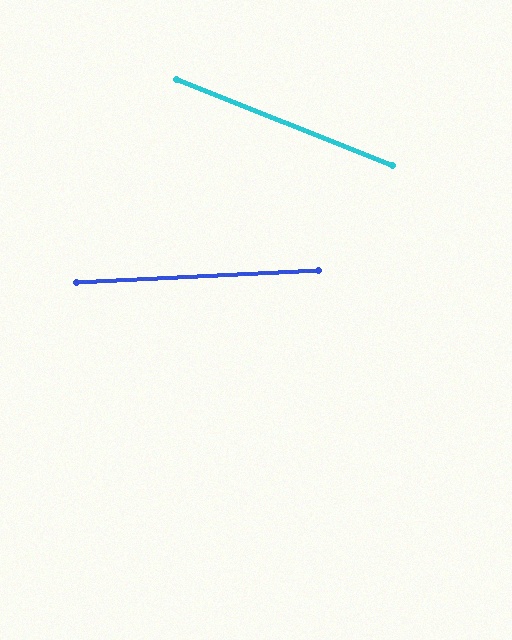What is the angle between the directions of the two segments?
Approximately 25 degrees.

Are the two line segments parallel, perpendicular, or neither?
Neither parallel nor perpendicular — they differ by about 25°.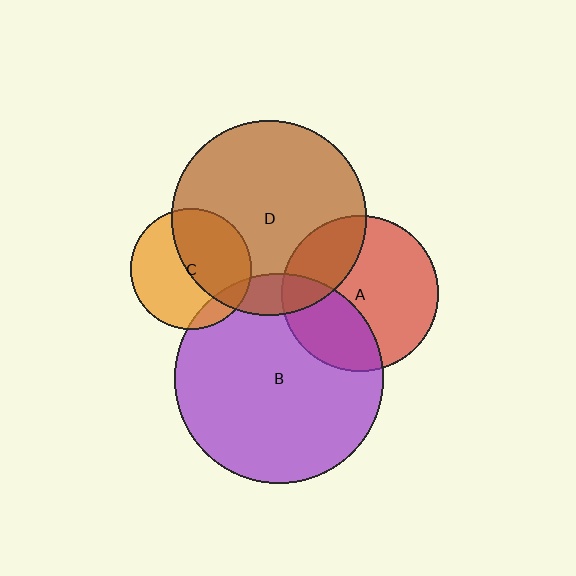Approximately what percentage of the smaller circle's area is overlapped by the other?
Approximately 25%.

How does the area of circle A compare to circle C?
Approximately 1.7 times.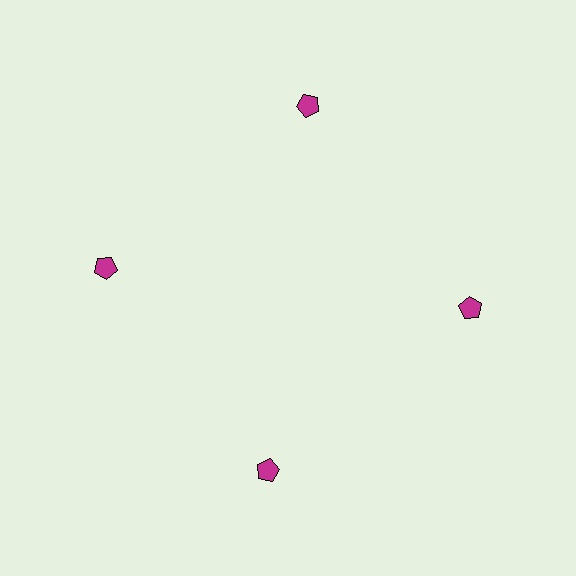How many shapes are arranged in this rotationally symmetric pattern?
There are 4 shapes, arranged in 4 groups of 1.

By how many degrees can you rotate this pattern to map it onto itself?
The pattern maps onto itself every 90 degrees of rotation.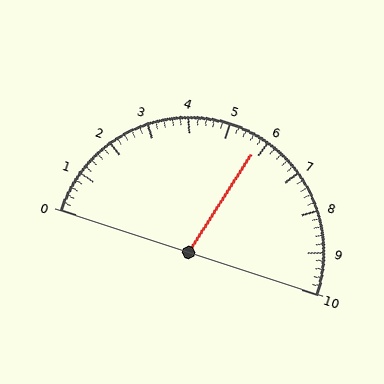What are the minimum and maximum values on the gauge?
The gauge ranges from 0 to 10.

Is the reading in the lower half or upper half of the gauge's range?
The reading is in the upper half of the range (0 to 10).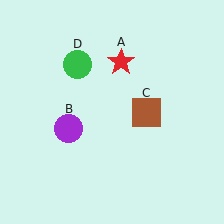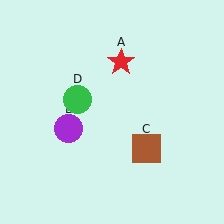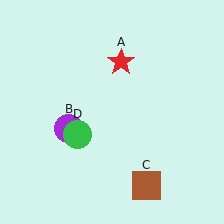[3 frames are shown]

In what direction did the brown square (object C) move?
The brown square (object C) moved down.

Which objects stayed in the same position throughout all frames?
Red star (object A) and purple circle (object B) remained stationary.